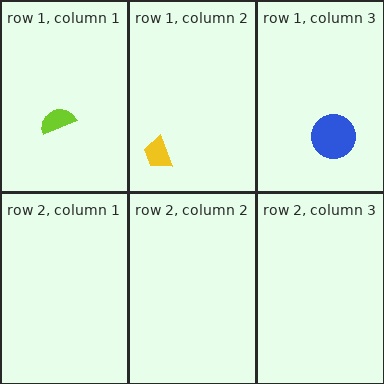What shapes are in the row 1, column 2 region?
The yellow trapezoid.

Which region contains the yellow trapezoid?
The row 1, column 2 region.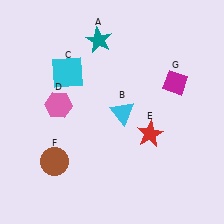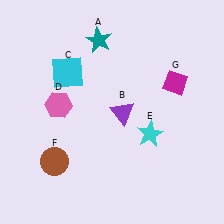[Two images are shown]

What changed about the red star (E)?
In Image 1, E is red. In Image 2, it changed to cyan.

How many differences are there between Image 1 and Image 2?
There are 2 differences between the two images.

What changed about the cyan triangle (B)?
In Image 1, B is cyan. In Image 2, it changed to purple.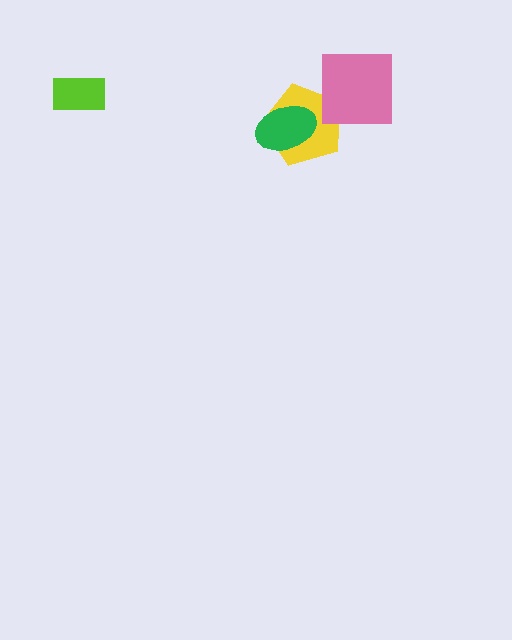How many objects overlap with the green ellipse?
1 object overlaps with the green ellipse.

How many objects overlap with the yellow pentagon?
2 objects overlap with the yellow pentagon.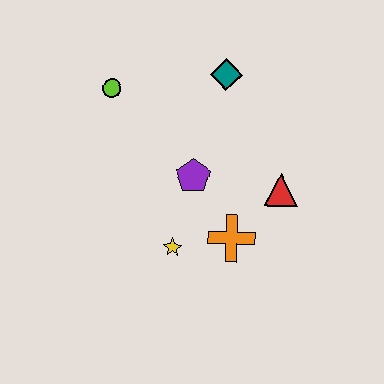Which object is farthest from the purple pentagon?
The lime circle is farthest from the purple pentagon.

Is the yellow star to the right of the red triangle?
No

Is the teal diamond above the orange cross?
Yes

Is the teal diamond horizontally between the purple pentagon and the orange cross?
Yes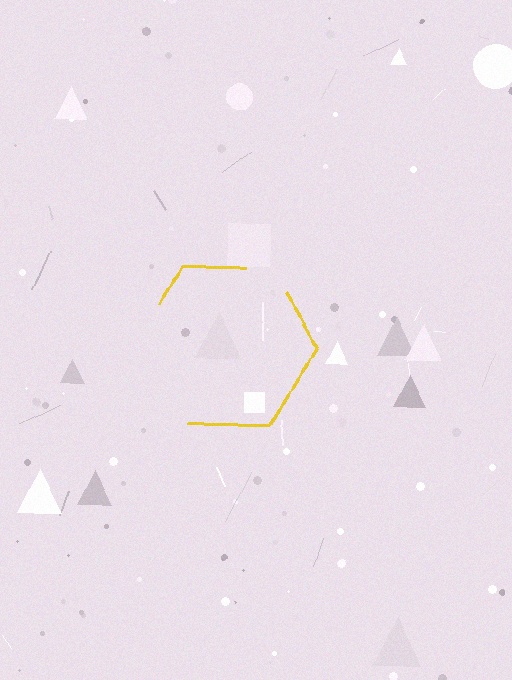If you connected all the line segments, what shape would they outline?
They would outline a hexagon.